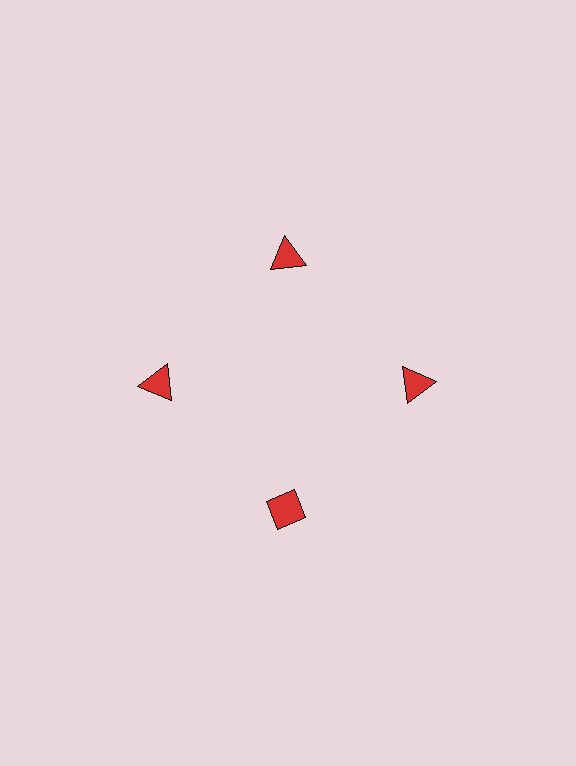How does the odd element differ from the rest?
It has a different shape: diamond instead of triangle.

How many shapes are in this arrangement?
There are 4 shapes arranged in a ring pattern.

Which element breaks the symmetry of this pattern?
The red diamond at roughly the 6 o'clock position breaks the symmetry. All other shapes are red triangles.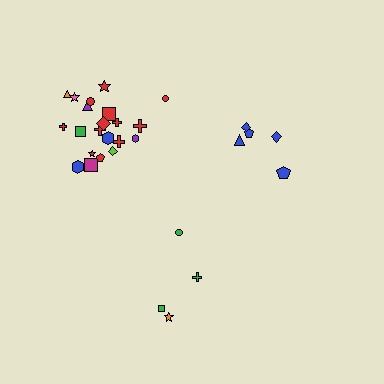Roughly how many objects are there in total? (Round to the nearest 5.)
Roughly 30 objects in total.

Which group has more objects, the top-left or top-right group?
The top-left group.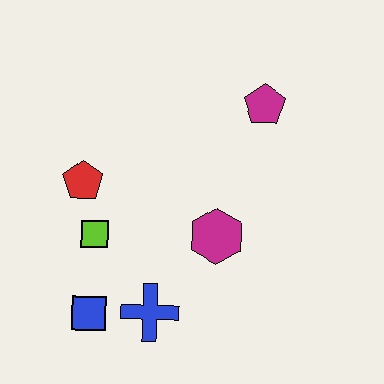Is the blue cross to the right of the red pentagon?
Yes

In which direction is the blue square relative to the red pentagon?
The blue square is below the red pentagon.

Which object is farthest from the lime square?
The magenta pentagon is farthest from the lime square.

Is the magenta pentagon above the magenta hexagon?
Yes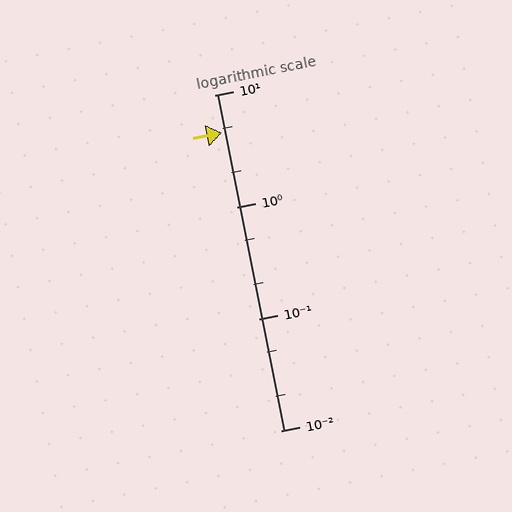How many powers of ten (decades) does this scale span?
The scale spans 3 decades, from 0.01 to 10.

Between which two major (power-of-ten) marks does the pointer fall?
The pointer is between 1 and 10.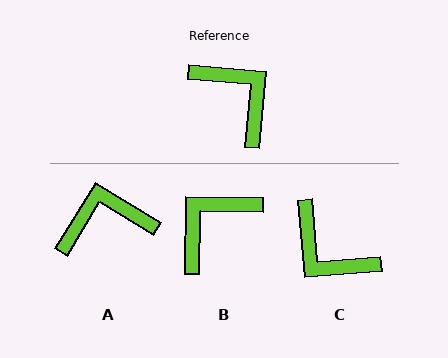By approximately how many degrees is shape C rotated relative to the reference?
Approximately 170 degrees clockwise.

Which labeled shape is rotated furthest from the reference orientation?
C, about 170 degrees away.